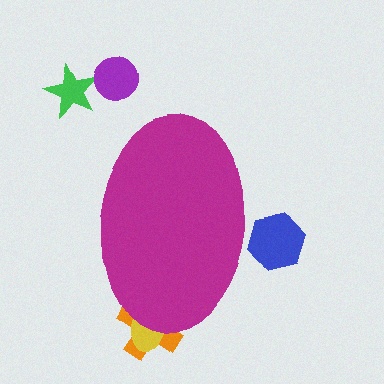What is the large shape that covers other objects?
A magenta ellipse.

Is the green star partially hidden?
No, the green star is fully visible.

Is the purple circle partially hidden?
No, the purple circle is fully visible.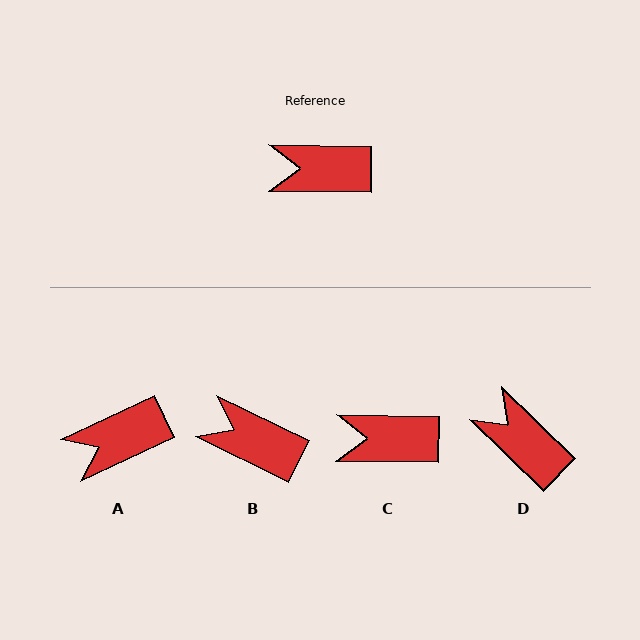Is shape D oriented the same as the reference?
No, it is off by about 44 degrees.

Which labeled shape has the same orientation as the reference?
C.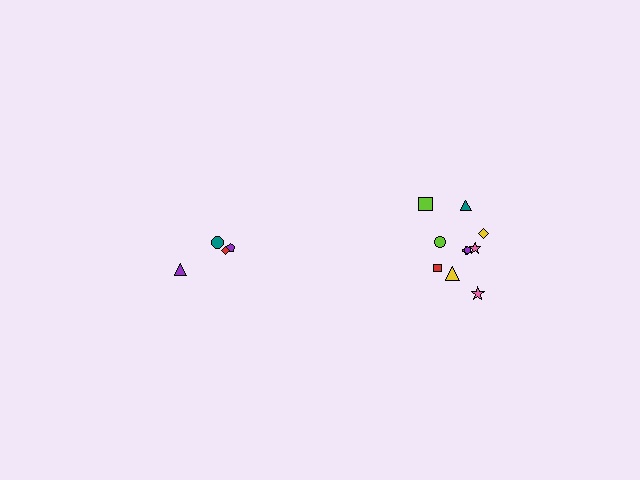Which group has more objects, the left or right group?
The right group.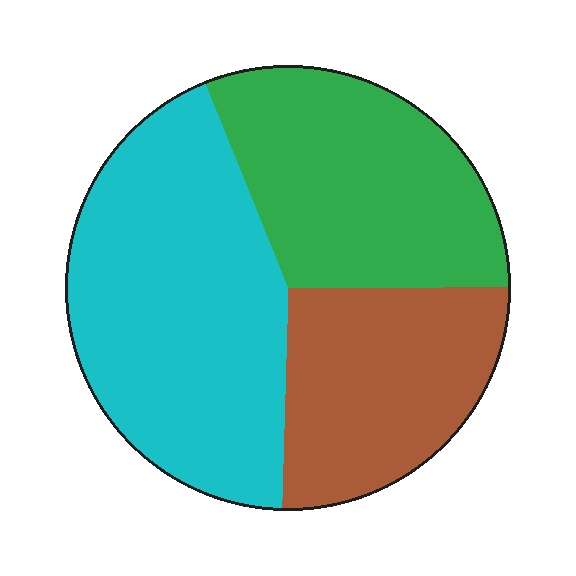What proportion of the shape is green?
Green takes up between a quarter and a half of the shape.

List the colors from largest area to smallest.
From largest to smallest: cyan, green, brown.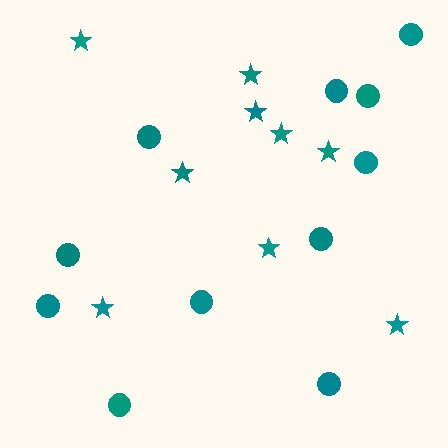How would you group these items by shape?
There are 2 groups: one group of circles (11) and one group of stars (9).